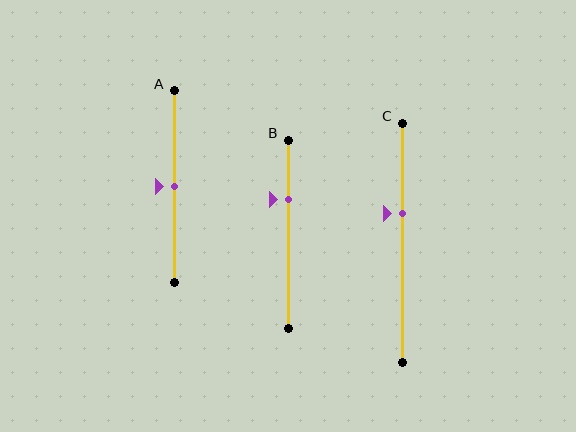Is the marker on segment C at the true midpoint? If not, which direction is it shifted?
No, the marker on segment C is shifted upward by about 13% of the segment length.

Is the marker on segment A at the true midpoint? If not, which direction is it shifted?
Yes, the marker on segment A is at the true midpoint.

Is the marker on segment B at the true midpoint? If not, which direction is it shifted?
No, the marker on segment B is shifted upward by about 18% of the segment length.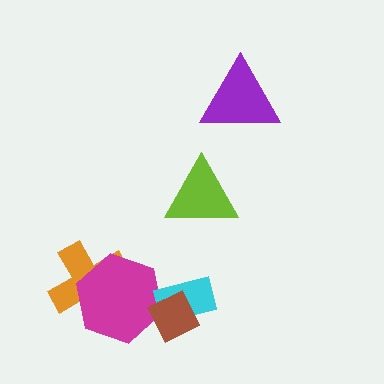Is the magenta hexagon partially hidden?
Yes, it is partially covered by another shape.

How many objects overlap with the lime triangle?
0 objects overlap with the lime triangle.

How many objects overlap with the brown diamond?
2 objects overlap with the brown diamond.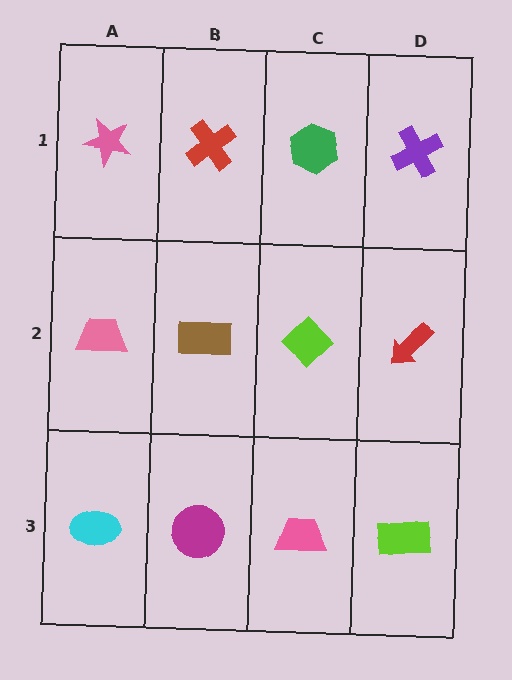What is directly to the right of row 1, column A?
A red cross.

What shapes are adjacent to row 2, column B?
A red cross (row 1, column B), a magenta circle (row 3, column B), a pink trapezoid (row 2, column A), a lime diamond (row 2, column C).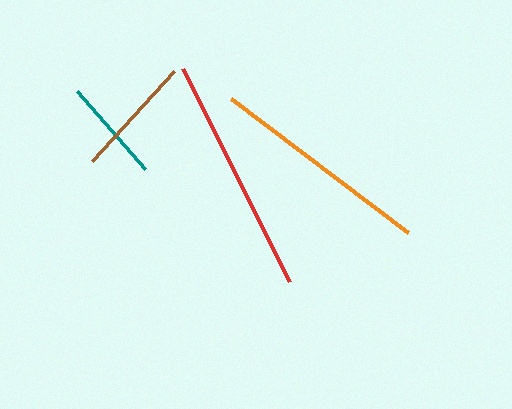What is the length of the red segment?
The red segment is approximately 238 pixels long.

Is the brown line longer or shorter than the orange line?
The orange line is longer than the brown line.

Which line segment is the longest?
The red line is the longest at approximately 238 pixels.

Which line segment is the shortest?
The teal line is the shortest at approximately 103 pixels.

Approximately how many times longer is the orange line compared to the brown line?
The orange line is approximately 1.8 times the length of the brown line.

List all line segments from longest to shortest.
From longest to shortest: red, orange, brown, teal.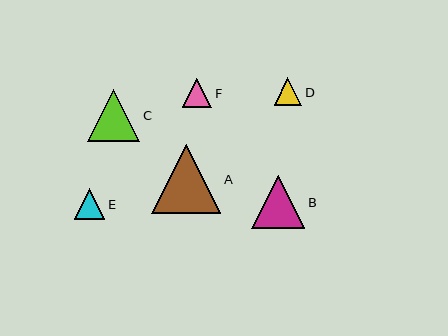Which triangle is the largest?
Triangle A is the largest with a size of approximately 69 pixels.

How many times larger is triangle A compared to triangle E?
Triangle A is approximately 2.2 times the size of triangle E.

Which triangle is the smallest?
Triangle D is the smallest with a size of approximately 27 pixels.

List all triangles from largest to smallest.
From largest to smallest: A, B, C, E, F, D.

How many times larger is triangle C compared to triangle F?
Triangle C is approximately 1.8 times the size of triangle F.